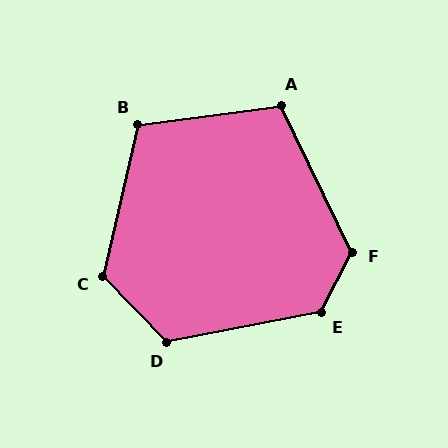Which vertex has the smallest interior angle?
A, at approximately 108 degrees.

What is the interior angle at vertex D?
Approximately 123 degrees (obtuse).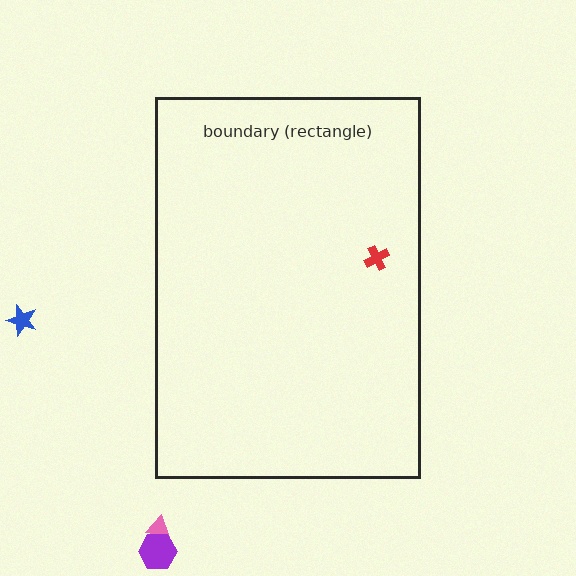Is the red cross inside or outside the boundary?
Inside.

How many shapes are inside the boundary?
1 inside, 3 outside.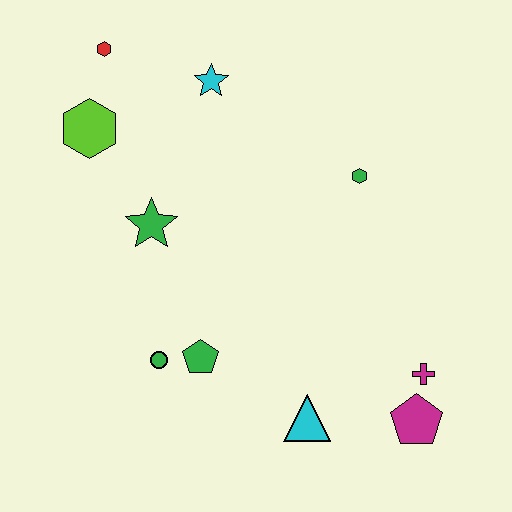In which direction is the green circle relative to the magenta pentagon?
The green circle is to the left of the magenta pentagon.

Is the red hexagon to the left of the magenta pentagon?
Yes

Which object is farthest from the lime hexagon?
The magenta pentagon is farthest from the lime hexagon.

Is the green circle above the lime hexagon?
No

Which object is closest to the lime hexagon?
The red hexagon is closest to the lime hexagon.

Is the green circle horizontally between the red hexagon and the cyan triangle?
Yes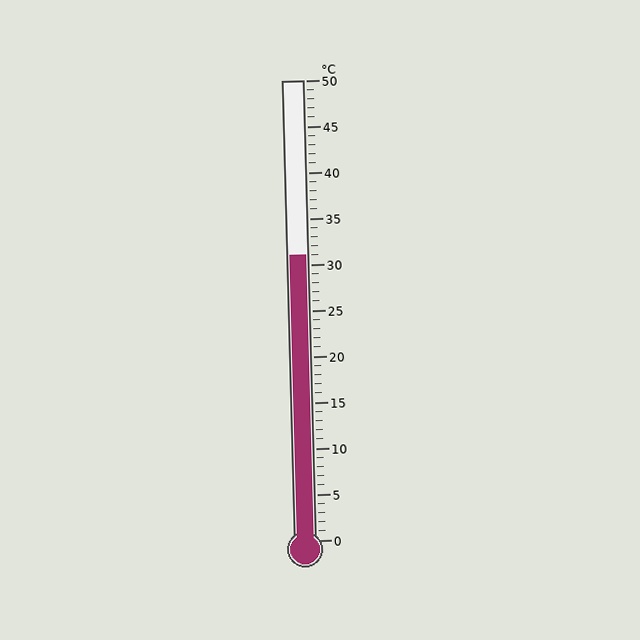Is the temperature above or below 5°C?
The temperature is above 5°C.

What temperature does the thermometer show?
The thermometer shows approximately 31°C.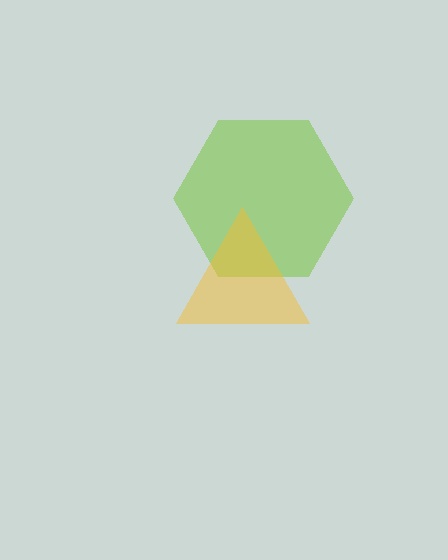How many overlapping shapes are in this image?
There are 2 overlapping shapes in the image.